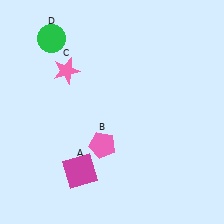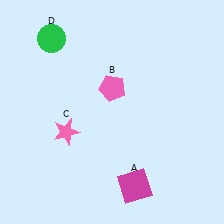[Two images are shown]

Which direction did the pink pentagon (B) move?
The pink pentagon (B) moved up.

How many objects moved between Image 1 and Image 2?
3 objects moved between the two images.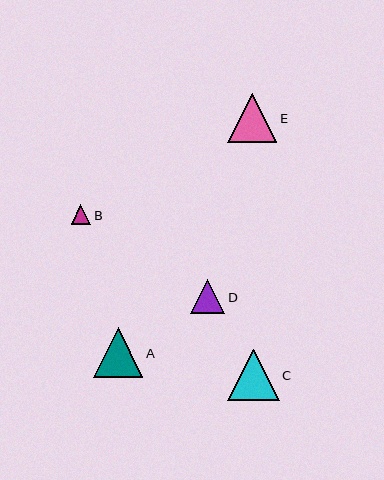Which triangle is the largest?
Triangle C is the largest with a size of approximately 52 pixels.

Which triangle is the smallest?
Triangle B is the smallest with a size of approximately 20 pixels.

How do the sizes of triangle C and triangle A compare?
Triangle C and triangle A are approximately the same size.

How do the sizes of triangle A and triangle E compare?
Triangle A and triangle E are approximately the same size.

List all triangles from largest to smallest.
From largest to smallest: C, A, E, D, B.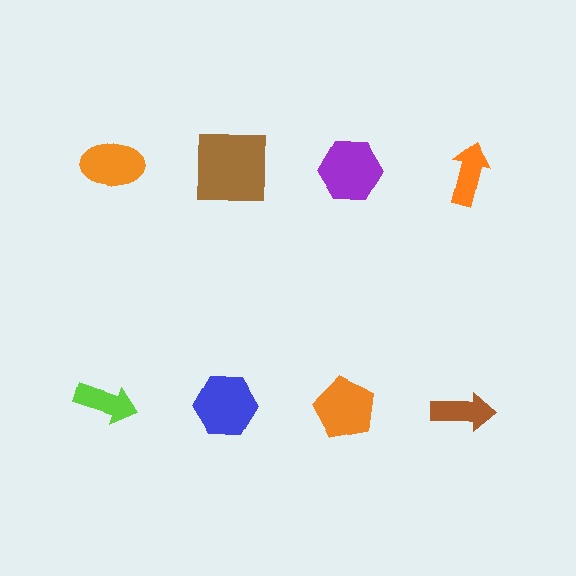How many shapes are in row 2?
4 shapes.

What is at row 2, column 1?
A lime arrow.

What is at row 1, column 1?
An orange ellipse.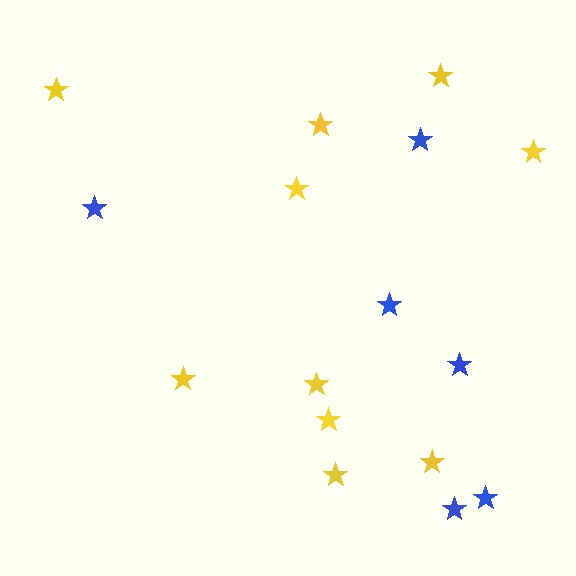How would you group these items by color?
There are 2 groups: one group of yellow stars (10) and one group of blue stars (6).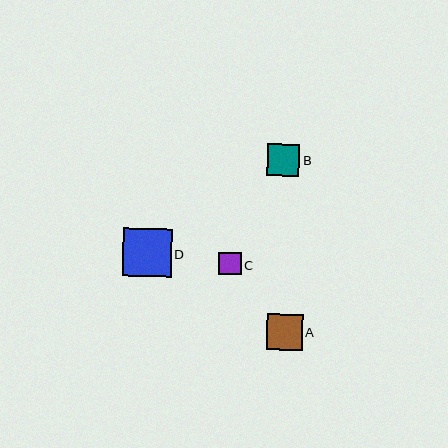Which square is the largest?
Square D is the largest with a size of approximately 48 pixels.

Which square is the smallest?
Square C is the smallest with a size of approximately 22 pixels.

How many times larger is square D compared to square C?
Square D is approximately 2.2 times the size of square C.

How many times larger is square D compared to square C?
Square D is approximately 2.2 times the size of square C.